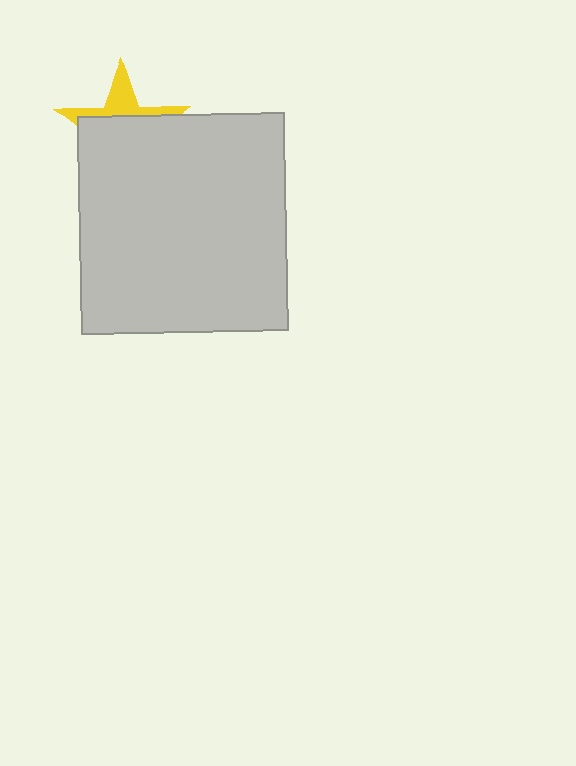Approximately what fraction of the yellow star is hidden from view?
Roughly 69% of the yellow star is hidden behind the light gray rectangle.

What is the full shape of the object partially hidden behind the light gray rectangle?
The partially hidden object is a yellow star.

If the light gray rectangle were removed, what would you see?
You would see the complete yellow star.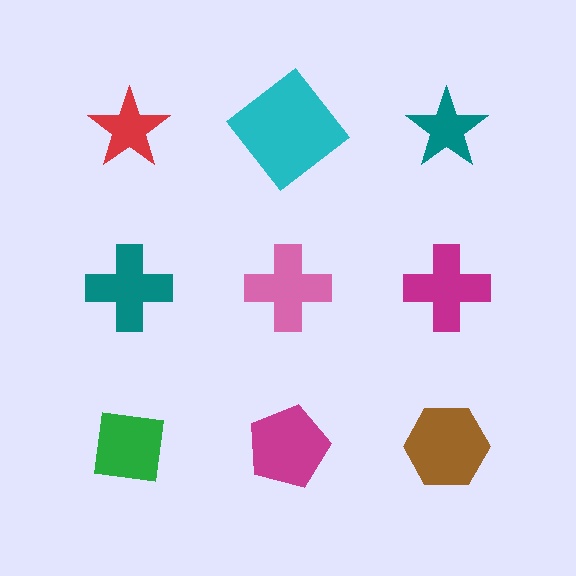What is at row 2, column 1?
A teal cross.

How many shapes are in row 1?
3 shapes.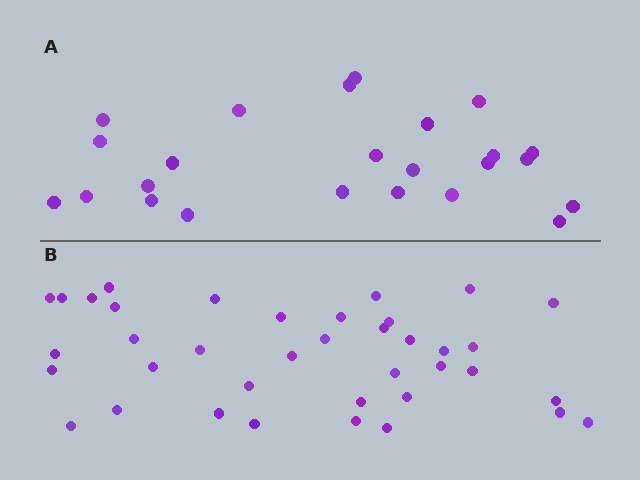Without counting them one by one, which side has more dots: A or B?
Region B (the bottom region) has more dots.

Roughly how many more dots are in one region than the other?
Region B has approximately 15 more dots than region A.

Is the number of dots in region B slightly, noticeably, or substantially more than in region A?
Region B has substantially more. The ratio is roughly 1.6 to 1.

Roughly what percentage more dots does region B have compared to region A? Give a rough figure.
About 60% more.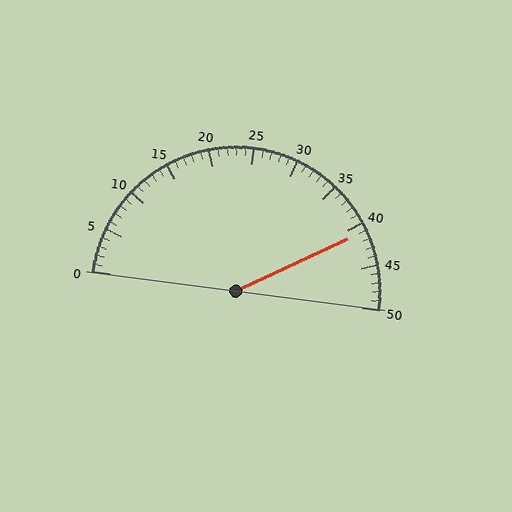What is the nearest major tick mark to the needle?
The nearest major tick mark is 40.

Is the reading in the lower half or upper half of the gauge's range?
The reading is in the upper half of the range (0 to 50).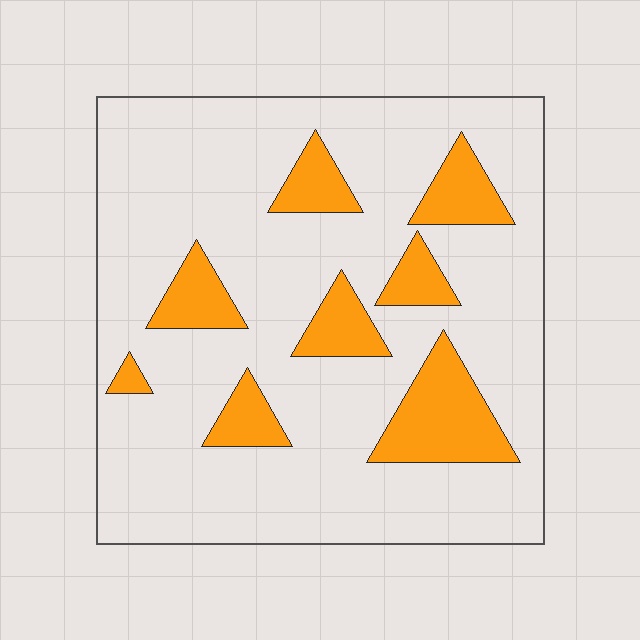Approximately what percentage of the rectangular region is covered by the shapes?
Approximately 20%.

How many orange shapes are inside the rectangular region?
8.